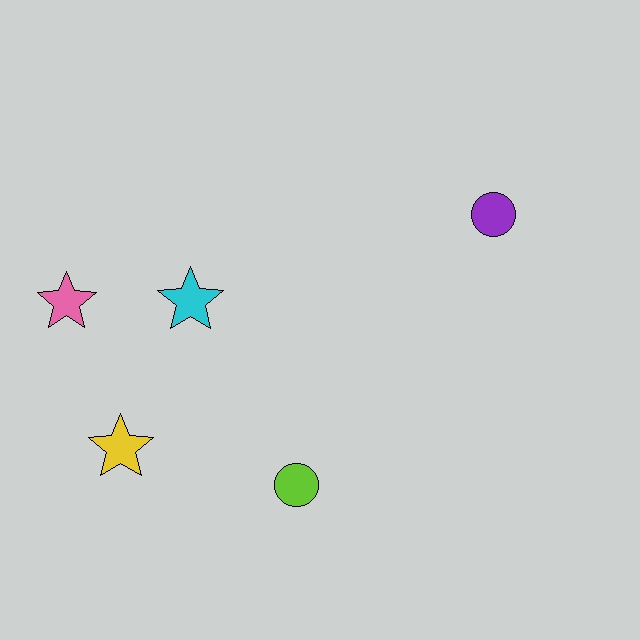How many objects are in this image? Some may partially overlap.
There are 5 objects.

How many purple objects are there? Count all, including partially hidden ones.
There is 1 purple object.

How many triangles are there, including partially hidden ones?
There are no triangles.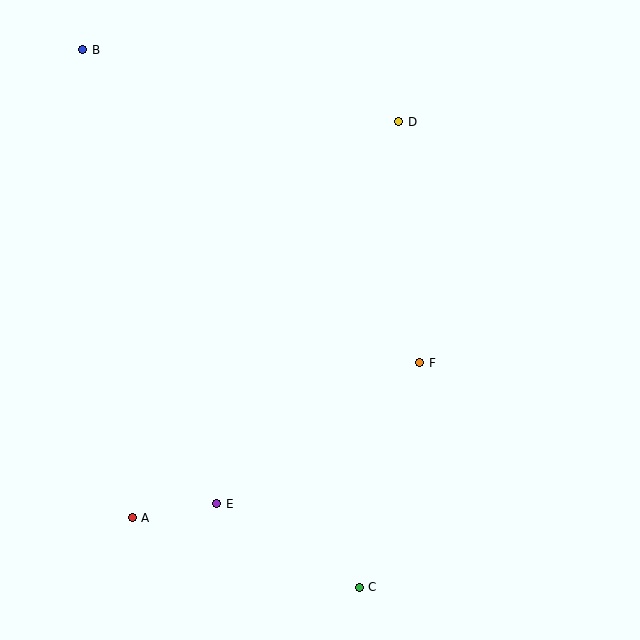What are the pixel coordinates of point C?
Point C is at (359, 587).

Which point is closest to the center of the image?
Point F at (420, 363) is closest to the center.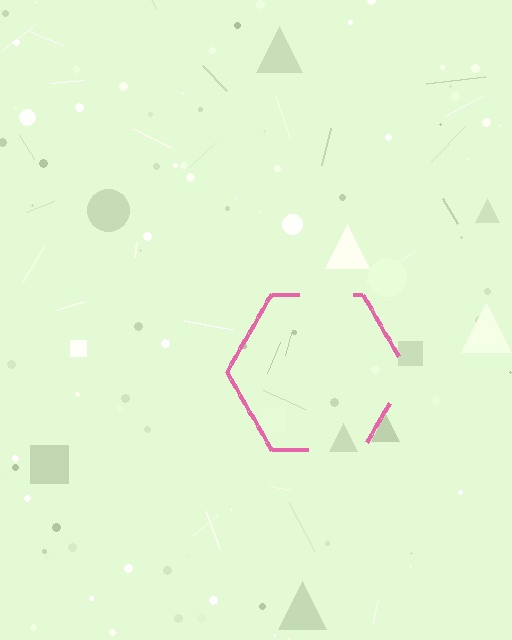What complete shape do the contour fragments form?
The contour fragments form a hexagon.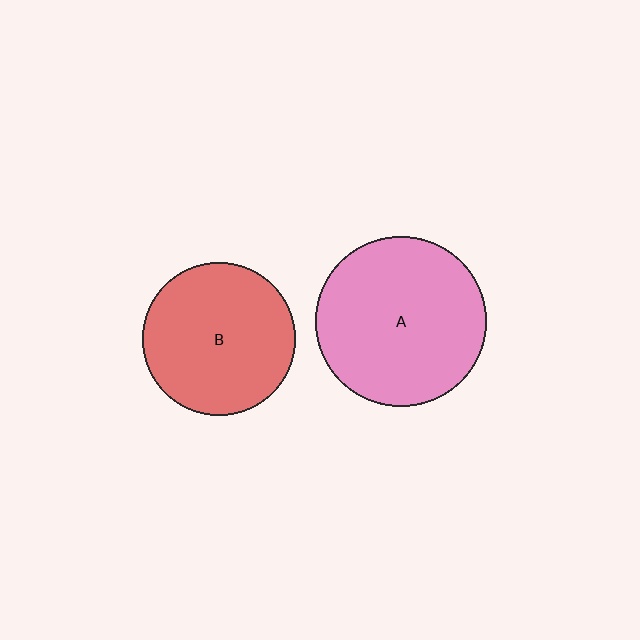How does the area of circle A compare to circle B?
Approximately 1.2 times.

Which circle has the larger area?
Circle A (pink).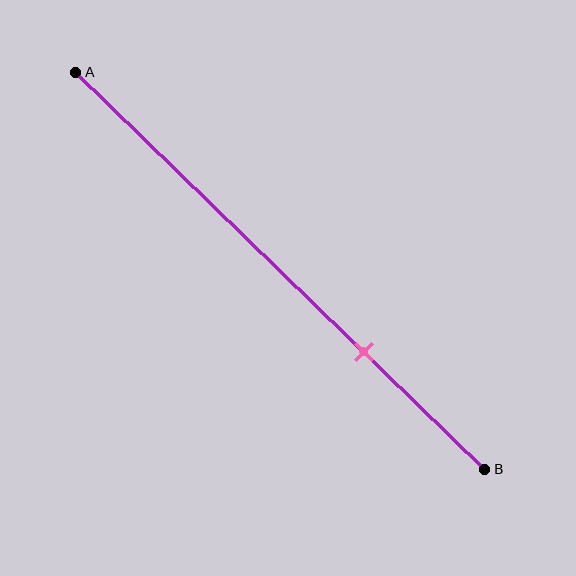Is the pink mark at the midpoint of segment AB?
No, the mark is at about 70% from A, not at the 50% midpoint.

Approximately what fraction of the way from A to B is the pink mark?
The pink mark is approximately 70% of the way from A to B.